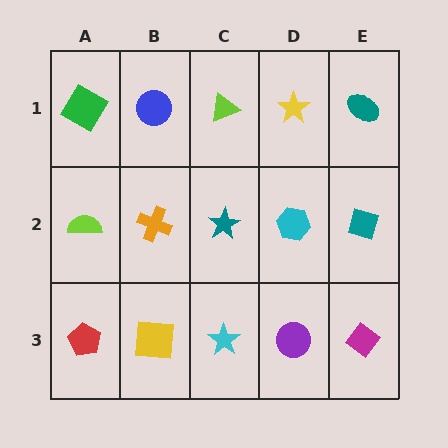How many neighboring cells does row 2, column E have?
3.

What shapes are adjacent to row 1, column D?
A cyan hexagon (row 2, column D), a lime triangle (row 1, column C), a teal ellipse (row 1, column E).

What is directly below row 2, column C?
A cyan star.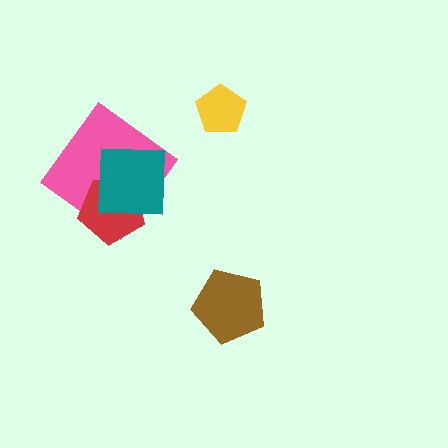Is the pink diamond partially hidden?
Yes, it is partially covered by another shape.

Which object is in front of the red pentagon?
The teal square is in front of the red pentagon.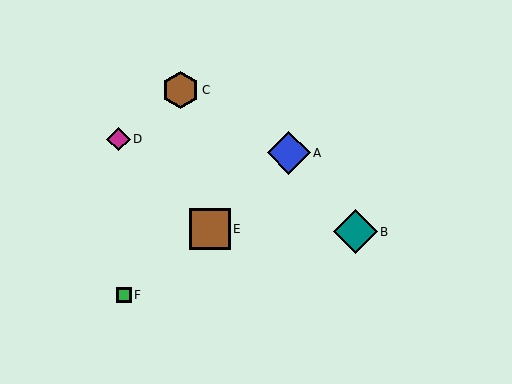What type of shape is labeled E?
Shape E is a brown square.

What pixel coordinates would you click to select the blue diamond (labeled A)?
Click at (289, 153) to select the blue diamond A.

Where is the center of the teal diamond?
The center of the teal diamond is at (355, 232).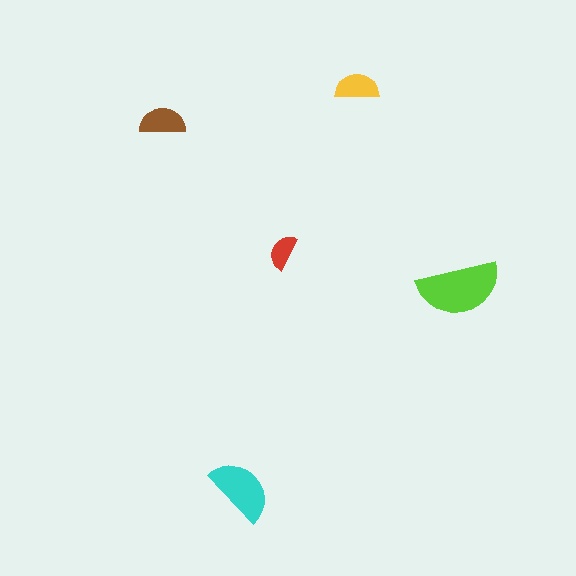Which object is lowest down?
The cyan semicircle is bottommost.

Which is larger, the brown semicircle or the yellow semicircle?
The brown one.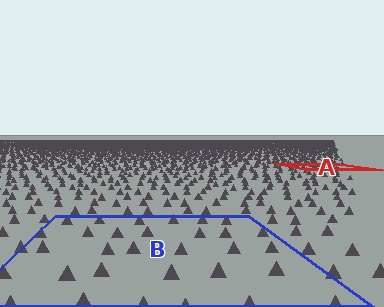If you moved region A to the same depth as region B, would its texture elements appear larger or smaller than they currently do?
They would appear larger. At a closer depth, the same texture elements are projected at a bigger on-screen size.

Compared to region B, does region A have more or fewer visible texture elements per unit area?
Region A has more texture elements per unit area — they are packed more densely because it is farther away.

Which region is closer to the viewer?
Region B is closer. The texture elements there are larger and more spread out.